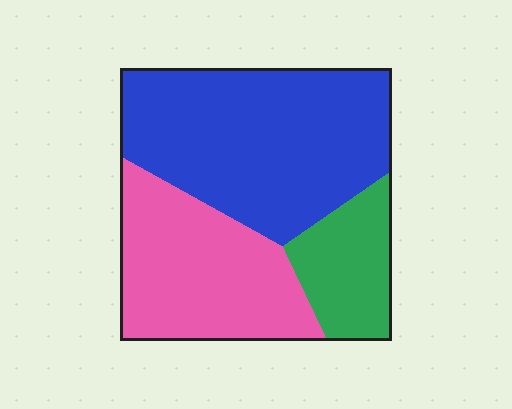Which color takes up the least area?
Green, at roughly 15%.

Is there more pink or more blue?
Blue.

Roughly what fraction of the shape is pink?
Pink covers about 35% of the shape.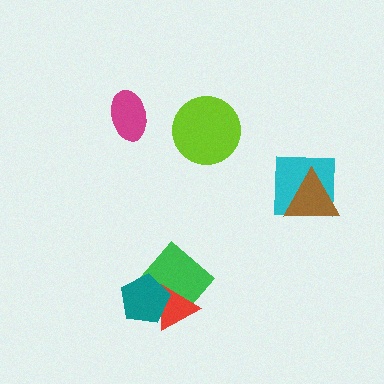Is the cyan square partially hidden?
Yes, it is partially covered by another shape.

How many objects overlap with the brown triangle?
1 object overlaps with the brown triangle.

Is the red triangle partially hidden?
Yes, it is partially covered by another shape.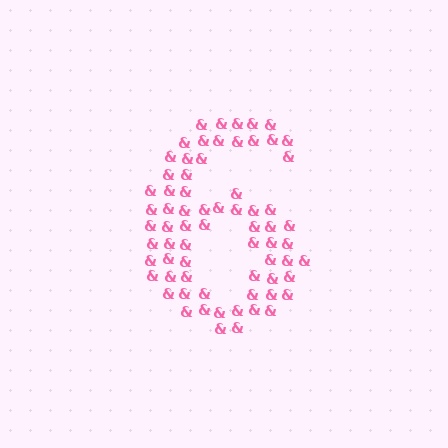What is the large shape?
The large shape is the digit 6.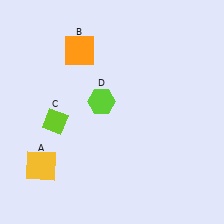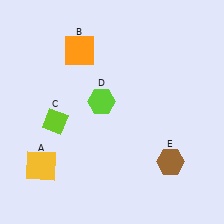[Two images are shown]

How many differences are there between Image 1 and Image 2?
There is 1 difference between the two images.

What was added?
A brown hexagon (E) was added in Image 2.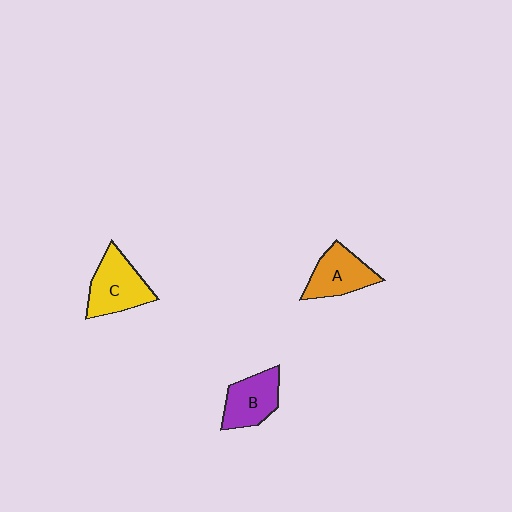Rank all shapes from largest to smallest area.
From largest to smallest: C (yellow), A (orange), B (purple).